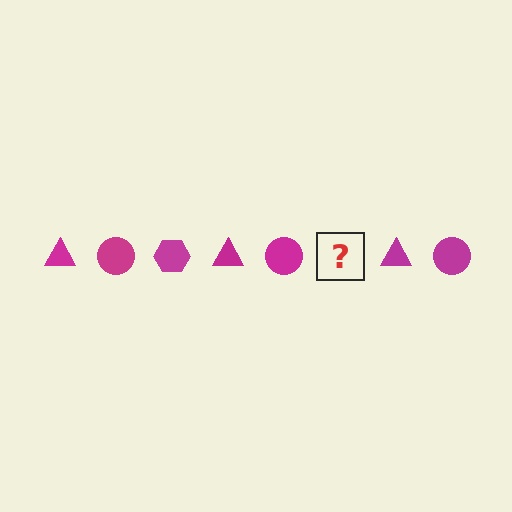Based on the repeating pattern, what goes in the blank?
The blank should be a magenta hexagon.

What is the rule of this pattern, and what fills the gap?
The rule is that the pattern cycles through triangle, circle, hexagon shapes in magenta. The gap should be filled with a magenta hexagon.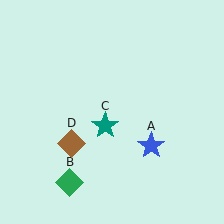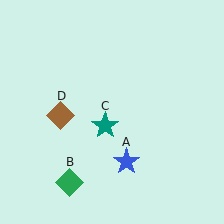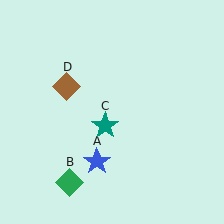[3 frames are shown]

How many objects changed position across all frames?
2 objects changed position: blue star (object A), brown diamond (object D).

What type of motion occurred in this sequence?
The blue star (object A), brown diamond (object D) rotated clockwise around the center of the scene.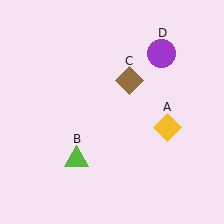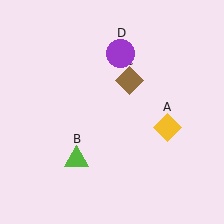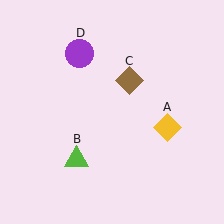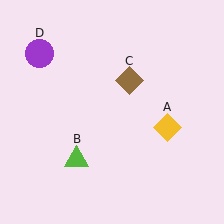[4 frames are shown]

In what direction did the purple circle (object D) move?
The purple circle (object D) moved left.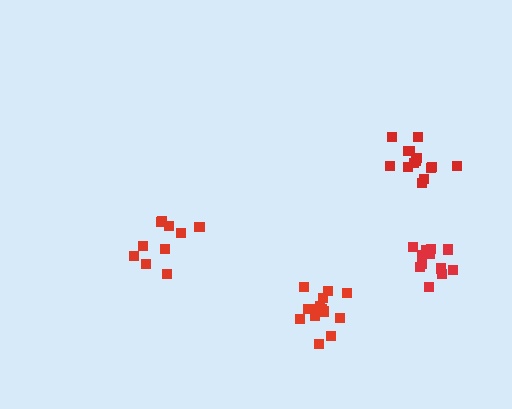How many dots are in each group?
Group 1: 11 dots, Group 2: 14 dots, Group 3: 14 dots, Group 4: 12 dots (51 total).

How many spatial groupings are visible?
There are 4 spatial groupings.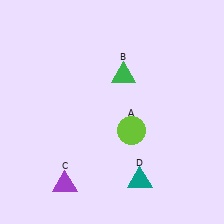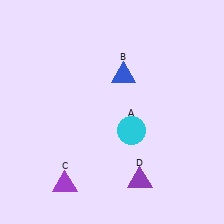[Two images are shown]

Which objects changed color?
A changed from lime to cyan. B changed from green to blue. D changed from teal to purple.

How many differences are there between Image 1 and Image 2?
There are 3 differences between the two images.